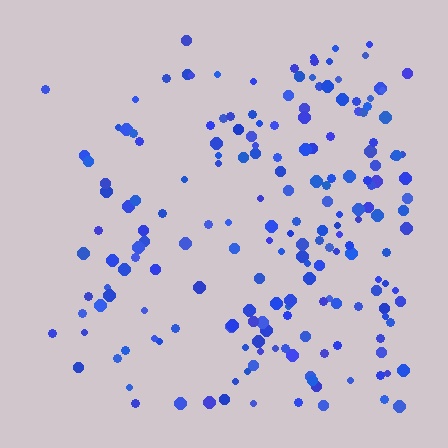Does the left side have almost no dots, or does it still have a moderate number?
Still a moderate number, just noticeably fewer than the right.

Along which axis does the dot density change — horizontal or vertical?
Horizontal.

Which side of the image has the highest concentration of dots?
The right.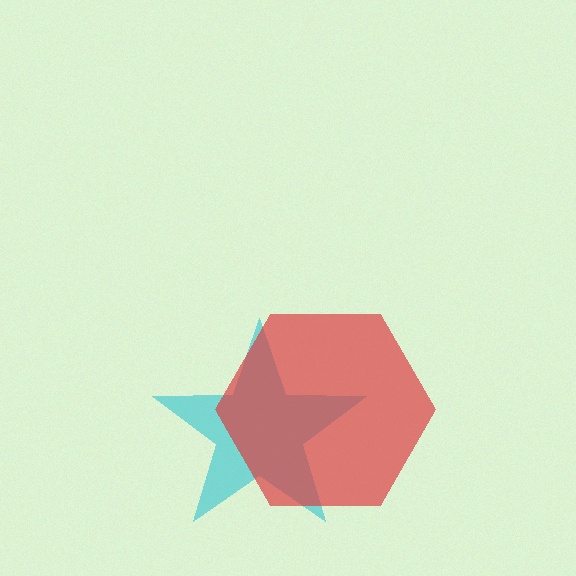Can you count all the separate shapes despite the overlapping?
Yes, there are 2 separate shapes.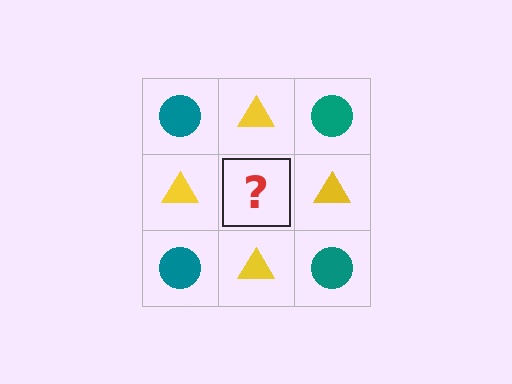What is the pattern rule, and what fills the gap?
The rule is that it alternates teal circle and yellow triangle in a checkerboard pattern. The gap should be filled with a teal circle.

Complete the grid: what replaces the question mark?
The question mark should be replaced with a teal circle.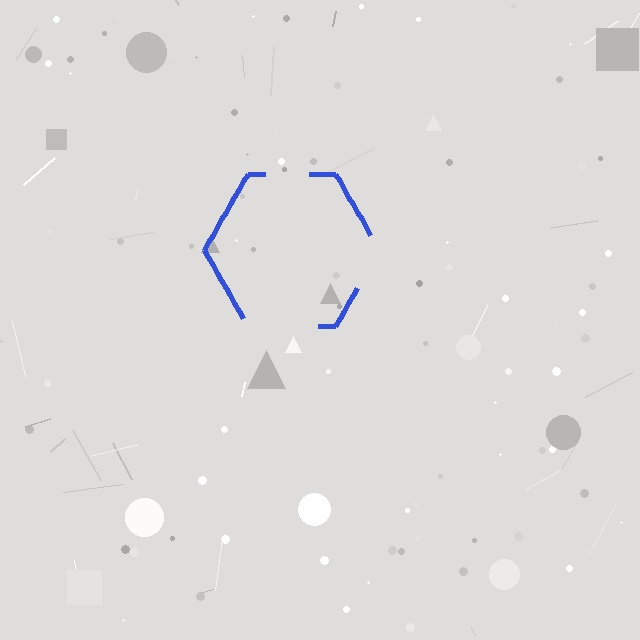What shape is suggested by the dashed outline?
The dashed outline suggests a hexagon.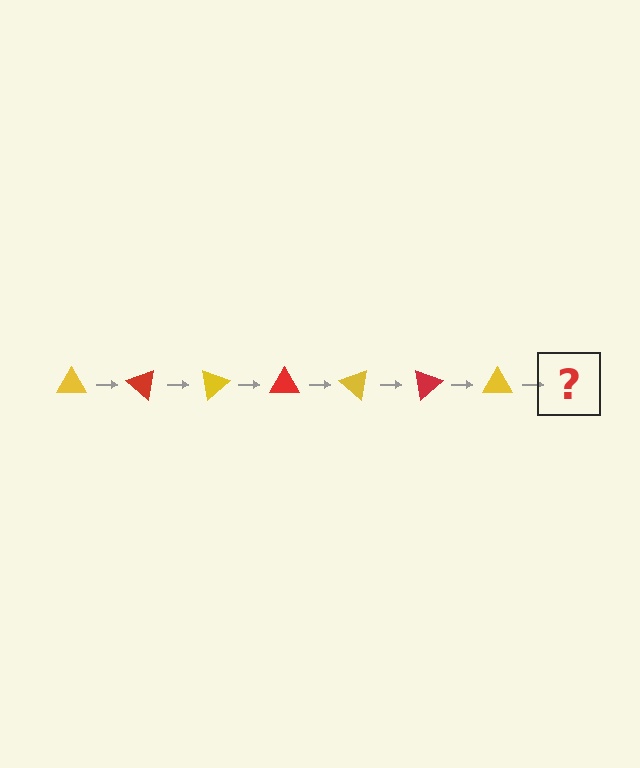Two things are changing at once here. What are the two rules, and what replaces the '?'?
The two rules are that it rotates 40 degrees each step and the color cycles through yellow and red. The '?' should be a red triangle, rotated 280 degrees from the start.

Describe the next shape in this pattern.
It should be a red triangle, rotated 280 degrees from the start.